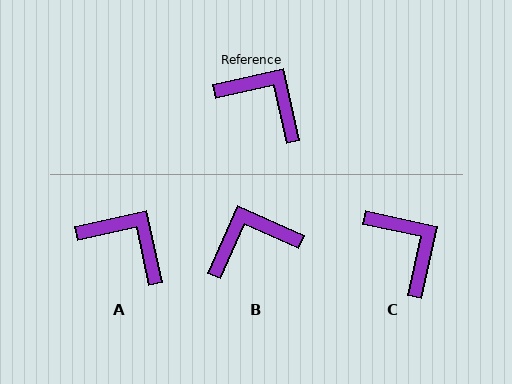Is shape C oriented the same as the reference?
No, it is off by about 25 degrees.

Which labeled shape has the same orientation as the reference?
A.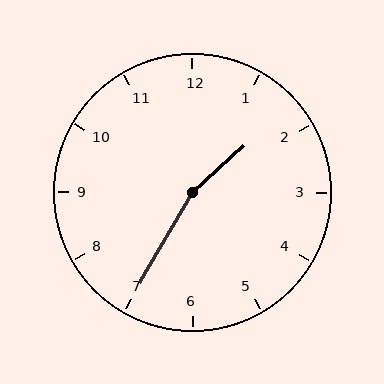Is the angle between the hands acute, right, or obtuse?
It is obtuse.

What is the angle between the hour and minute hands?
Approximately 162 degrees.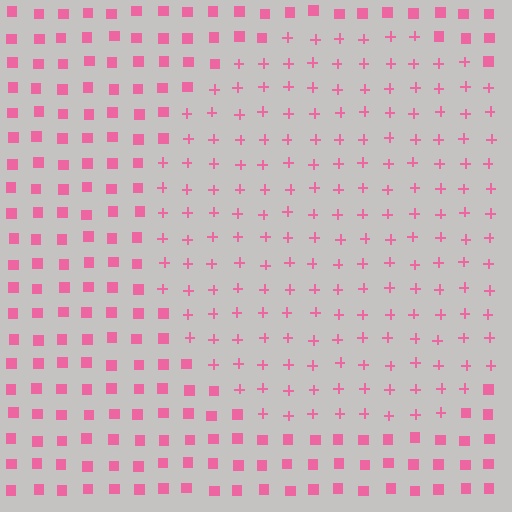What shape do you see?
I see a circle.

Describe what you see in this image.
The image is filled with small pink elements arranged in a uniform grid. A circle-shaped region contains plus signs, while the surrounding area contains squares. The boundary is defined purely by the change in element shape.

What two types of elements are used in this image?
The image uses plus signs inside the circle region and squares outside it.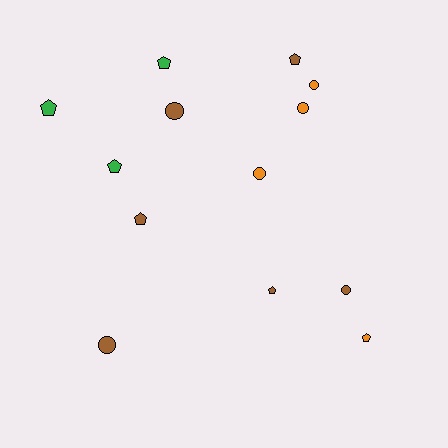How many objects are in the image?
There are 13 objects.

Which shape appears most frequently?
Pentagon, with 7 objects.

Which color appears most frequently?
Brown, with 6 objects.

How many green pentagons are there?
There are 3 green pentagons.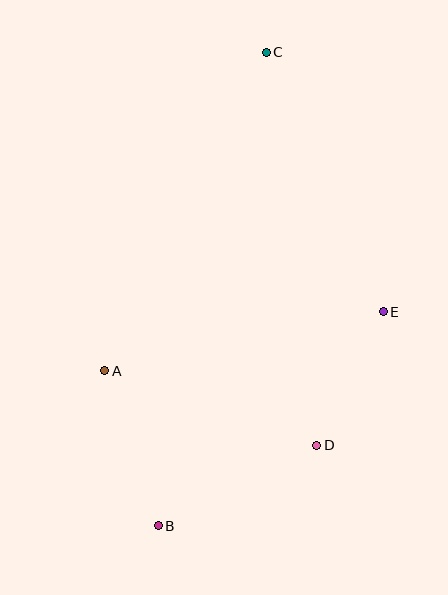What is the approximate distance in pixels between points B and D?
The distance between B and D is approximately 178 pixels.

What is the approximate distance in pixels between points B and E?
The distance between B and E is approximately 310 pixels.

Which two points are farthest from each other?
Points B and C are farthest from each other.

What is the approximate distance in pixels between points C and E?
The distance between C and E is approximately 285 pixels.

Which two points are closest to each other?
Points D and E are closest to each other.